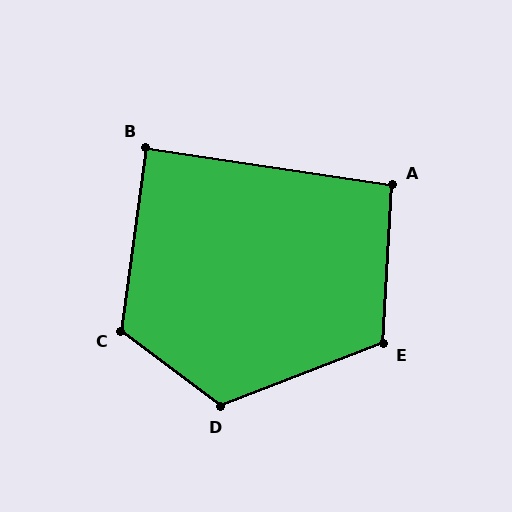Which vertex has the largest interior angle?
D, at approximately 122 degrees.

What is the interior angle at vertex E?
Approximately 114 degrees (obtuse).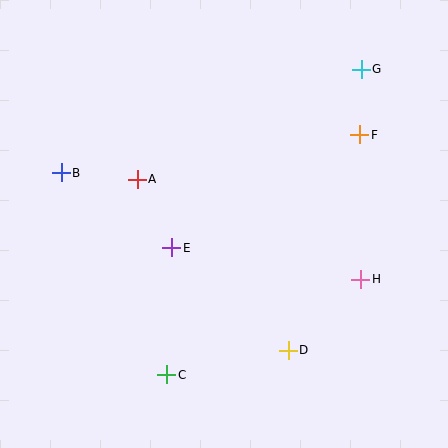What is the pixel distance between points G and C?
The distance between G and C is 362 pixels.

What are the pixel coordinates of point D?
Point D is at (288, 350).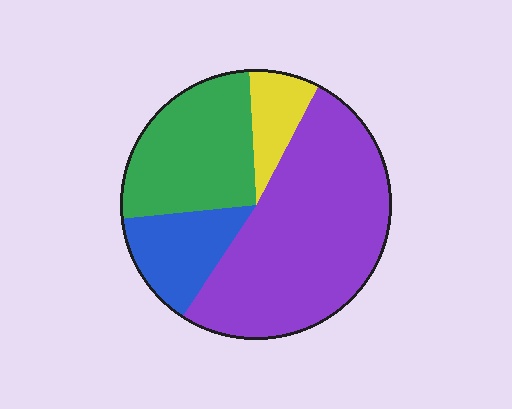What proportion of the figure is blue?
Blue takes up less than a sixth of the figure.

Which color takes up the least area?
Yellow, at roughly 10%.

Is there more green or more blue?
Green.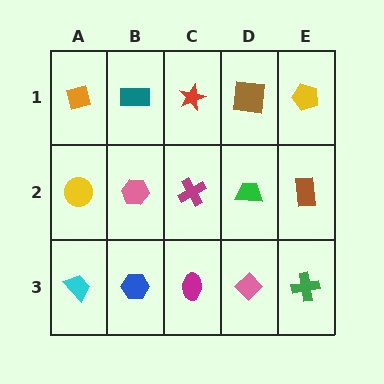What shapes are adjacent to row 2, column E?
A yellow pentagon (row 1, column E), a green cross (row 3, column E), a green trapezoid (row 2, column D).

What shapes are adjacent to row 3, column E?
A brown rectangle (row 2, column E), a pink diamond (row 3, column D).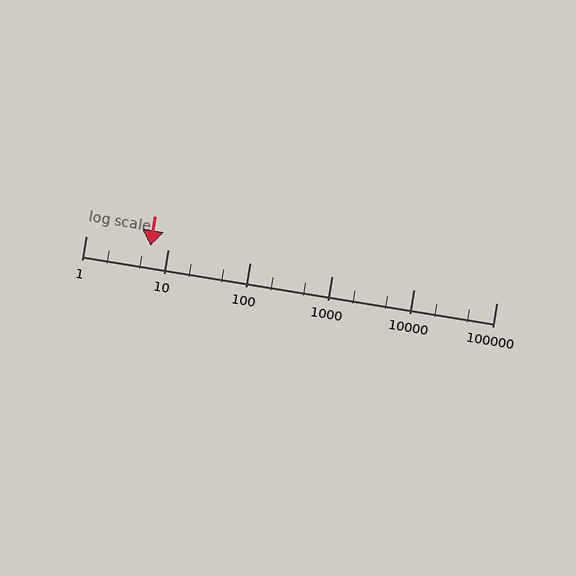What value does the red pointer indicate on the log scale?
The pointer indicates approximately 6.1.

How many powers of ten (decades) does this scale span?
The scale spans 5 decades, from 1 to 100000.